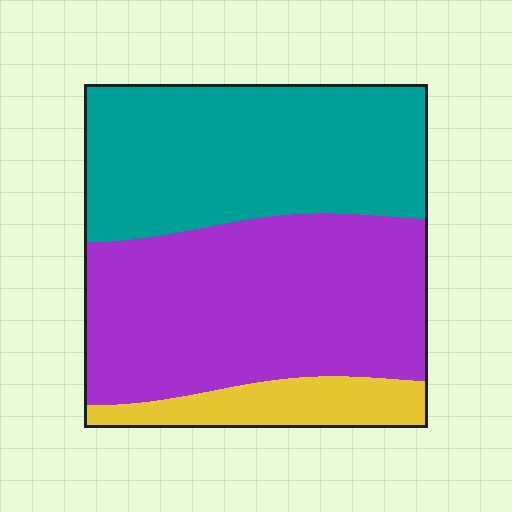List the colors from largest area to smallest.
From largest to smallest: purple, teal, yellow.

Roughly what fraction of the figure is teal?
Teal covers around 40% of the figure.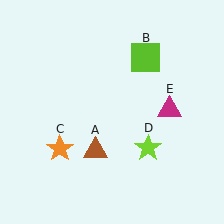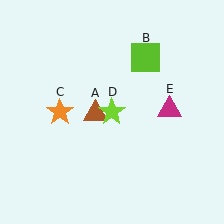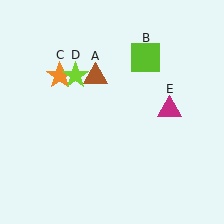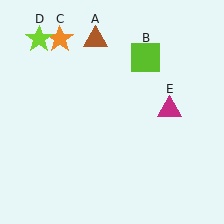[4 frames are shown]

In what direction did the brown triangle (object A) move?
The brown triangle (object A) moved up.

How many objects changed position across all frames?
3 objects changed position: brown triangle (object A), orange star (object C), lime star (object D).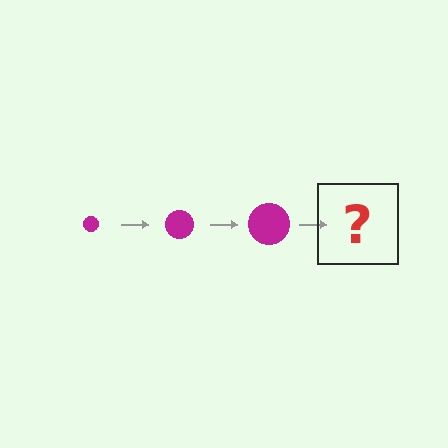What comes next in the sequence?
The next element should be a magenta circle, larger than the previous one.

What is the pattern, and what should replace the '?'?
The pattern is that the circle gets progressively larger each step. The '?' should be a magenta circle, larger than the previous one.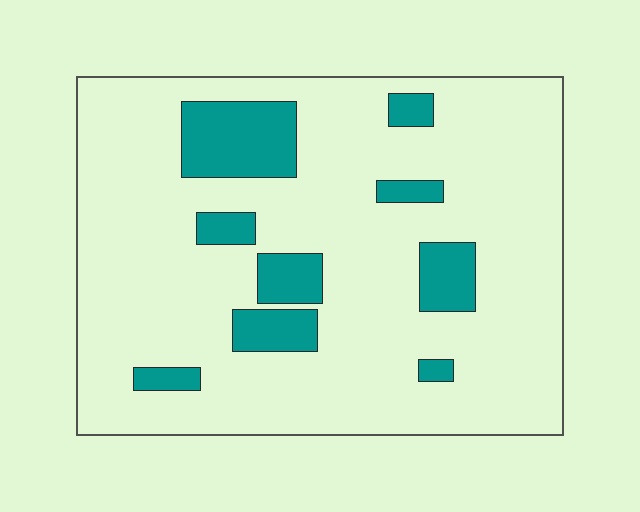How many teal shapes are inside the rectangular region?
9.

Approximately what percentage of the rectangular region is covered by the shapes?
Approximately 15%.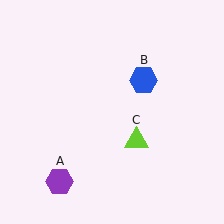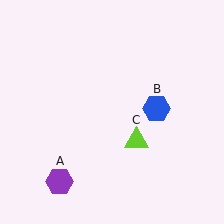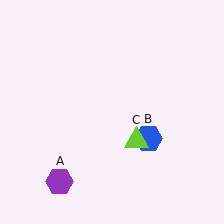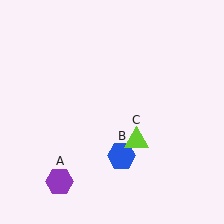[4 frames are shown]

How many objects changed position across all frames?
1 object changed position: blue hexagon (object B).